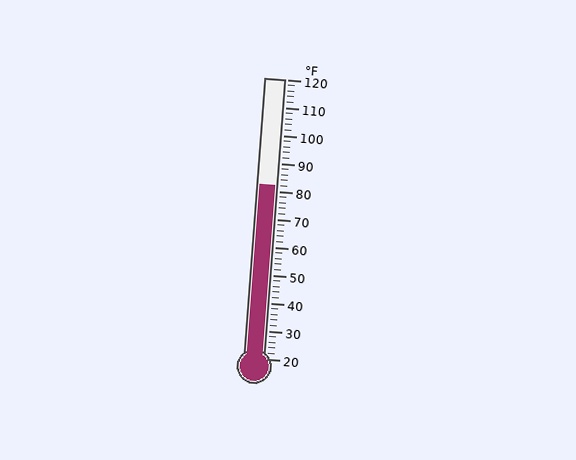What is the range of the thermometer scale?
The thermometer scale ranges from 20°F to 120°F.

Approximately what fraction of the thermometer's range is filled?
The thermometer is filled to approximately 60% of its range.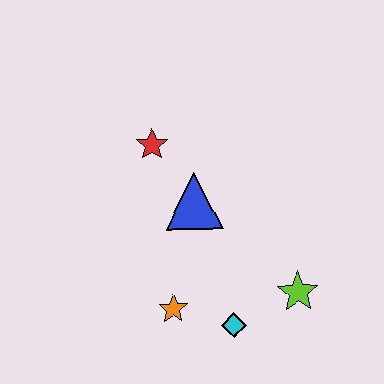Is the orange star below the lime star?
Yes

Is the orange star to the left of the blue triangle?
Yes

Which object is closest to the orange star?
The cyan diamond is closest to the orange star.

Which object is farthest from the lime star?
The red star is farthest from the lime star.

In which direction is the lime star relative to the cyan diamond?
The lime star is to the right of the cyan diamond.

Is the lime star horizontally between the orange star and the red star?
No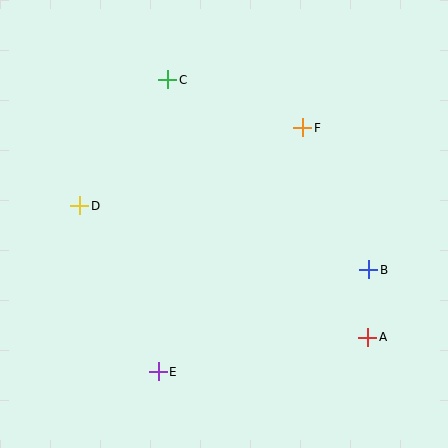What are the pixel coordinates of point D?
Point D is at (80, 206).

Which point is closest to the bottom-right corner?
Point A is closest to the bottom-right corner.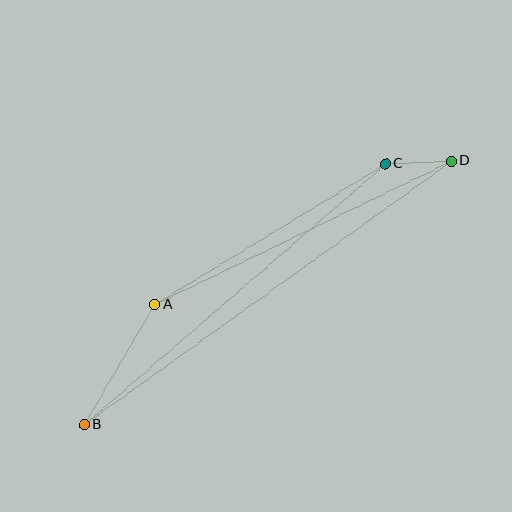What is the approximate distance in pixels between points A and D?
The distance between A and D is approximately 329 pixels.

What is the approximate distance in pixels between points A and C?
The distance between A and C is approximately 270 pixels.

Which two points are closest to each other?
Points C and D are closest to each other.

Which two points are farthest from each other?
Points B and D are farthest from each other.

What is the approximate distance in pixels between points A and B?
The distance between A and B is approximately 140 pixels.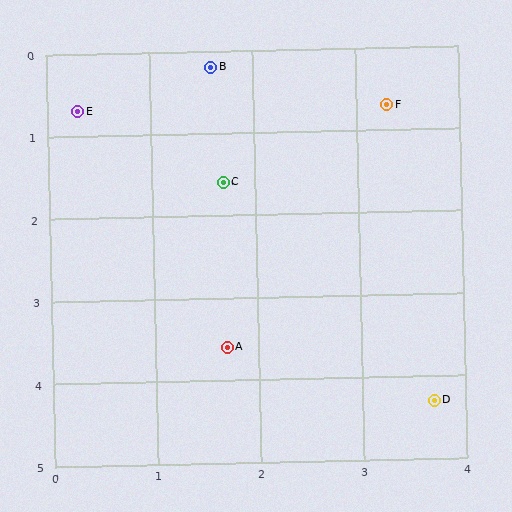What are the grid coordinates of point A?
Point A is at approximately (1.7, 3.6).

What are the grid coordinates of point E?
Point E is at approximately (0.3, 0.7).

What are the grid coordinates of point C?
Point C is at approximately (1.7, 1.6).